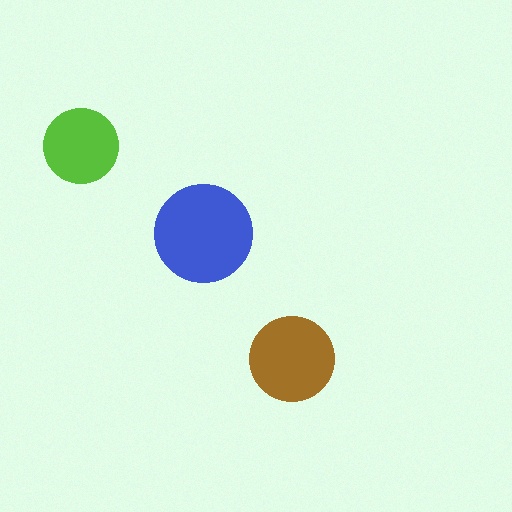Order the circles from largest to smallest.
the blue one, the brown one, the lime one.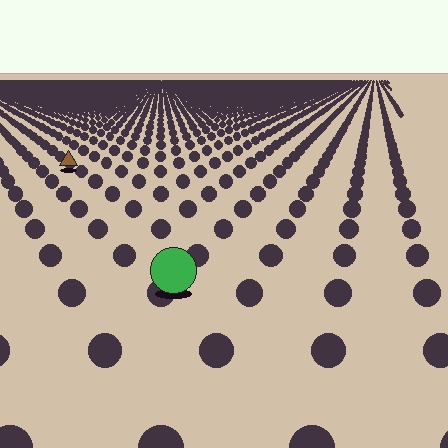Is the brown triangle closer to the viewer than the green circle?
No. The green circle is closer — you can tell from the texture gradient: the ground texture is coarser near it.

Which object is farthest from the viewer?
The brown triangle is farthest from the viewer. It appears smaller and the ground texture around it is denser.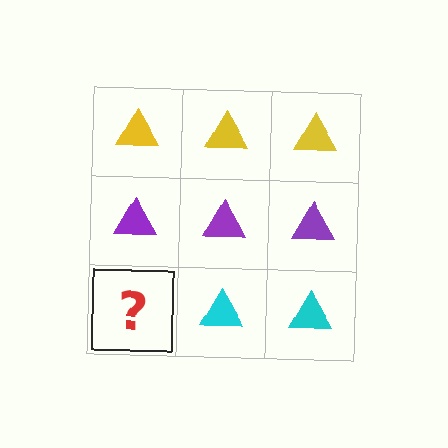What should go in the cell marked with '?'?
The missing cell should contain a cyan triangle.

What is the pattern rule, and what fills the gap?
The rule is that each row has a consistent color. The gap should be filled with a cyan triangle.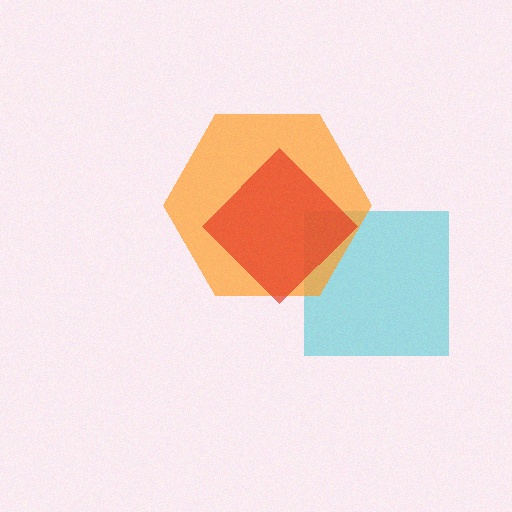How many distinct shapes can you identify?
There are 3 distinct shapes: a cyan square, an orange hexagon, a red diamond.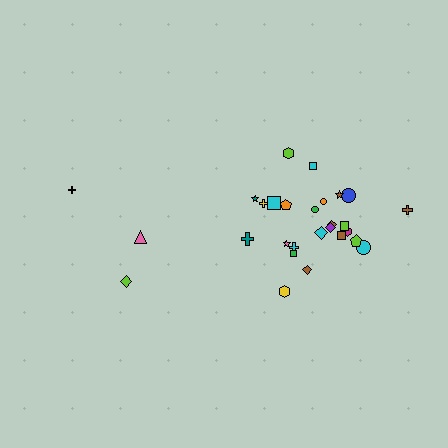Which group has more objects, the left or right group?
The right group.